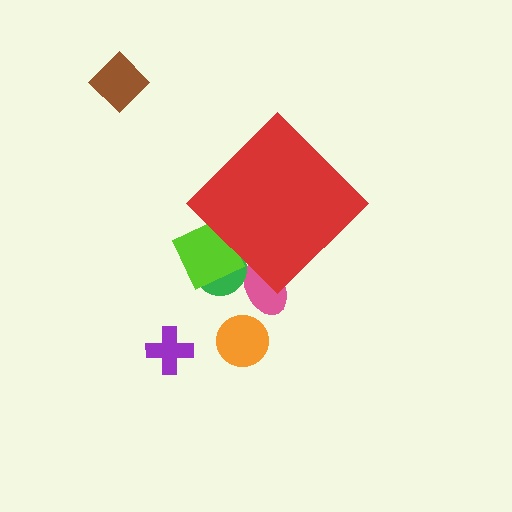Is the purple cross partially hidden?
No, the purple cross is fully visible.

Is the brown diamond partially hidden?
No, the brown diamond is fully visible.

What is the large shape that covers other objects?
A red diamond.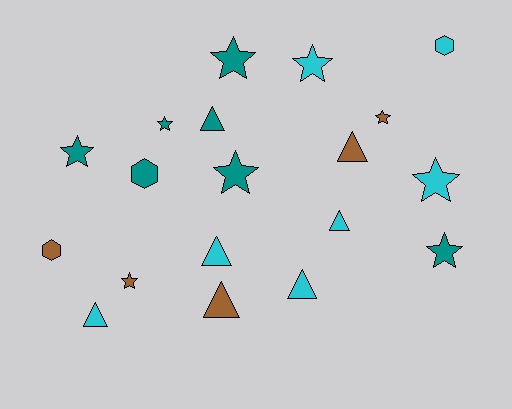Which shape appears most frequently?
Star, with 9 objects.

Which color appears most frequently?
Teal, with 7 objects.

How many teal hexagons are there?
There is 1 teal hexagon.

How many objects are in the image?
There are 19 objects.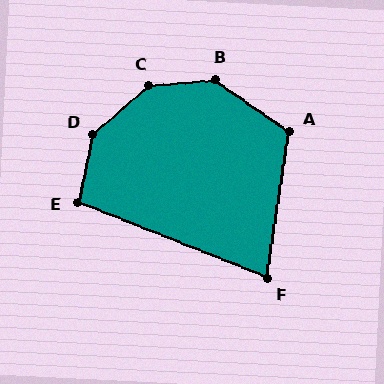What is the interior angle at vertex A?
Approximately 116 degrees (obtuse).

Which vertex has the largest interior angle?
C, at approximately 144 degrees.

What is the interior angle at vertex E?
Approximately 99 degrees (obtuse).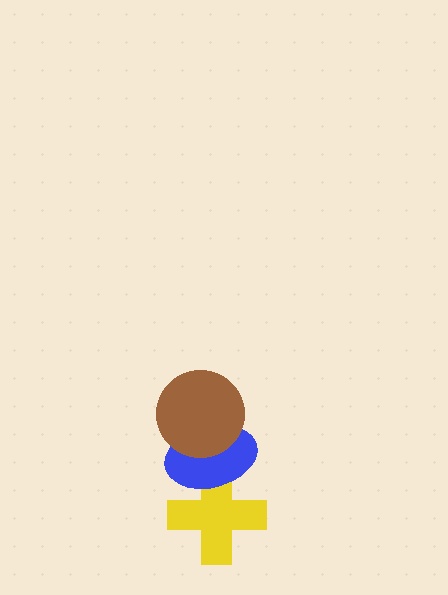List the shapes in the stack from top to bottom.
From top to bottom: the brown circle, the blue ellipse, the yellow cross.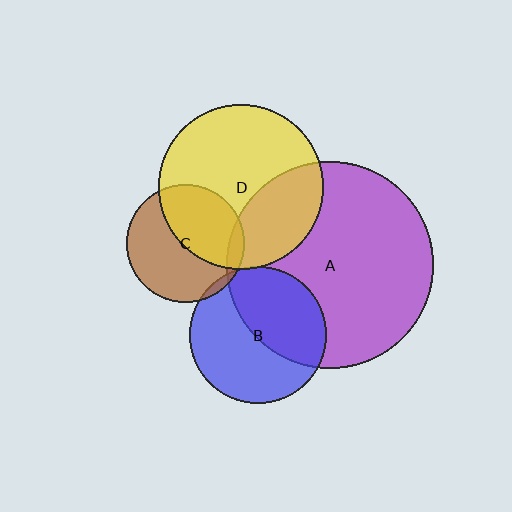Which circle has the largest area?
Circle A (purple).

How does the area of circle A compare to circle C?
Approximately 3.1 times.